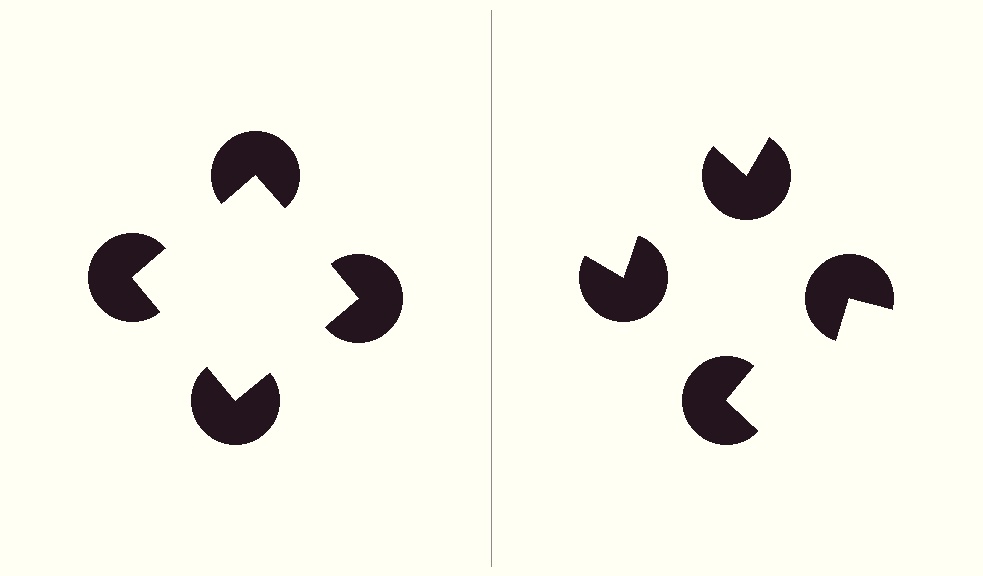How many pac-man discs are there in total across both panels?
8 — 4 on each side.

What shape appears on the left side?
An illusory square.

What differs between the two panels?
The pac-man discs are positioned identically on both sides; only the wedge orientations differ. On the left they align to a square; on the right they are misaligned.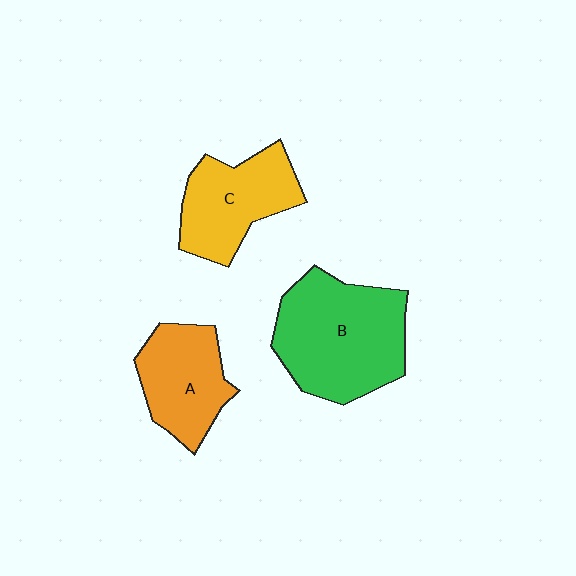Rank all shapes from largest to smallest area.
From largest to smallest: B (green), C (yellow), A (orange).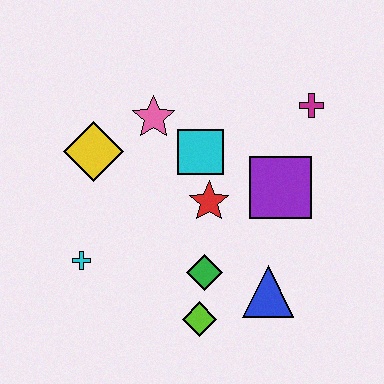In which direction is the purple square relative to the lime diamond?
The purple square is above the lime diamond.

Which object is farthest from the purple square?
The cyan cross is farthest from the purple square.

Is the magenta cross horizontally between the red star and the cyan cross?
No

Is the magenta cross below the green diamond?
No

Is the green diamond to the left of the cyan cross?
No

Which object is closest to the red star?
The cyan square is closest to the red star.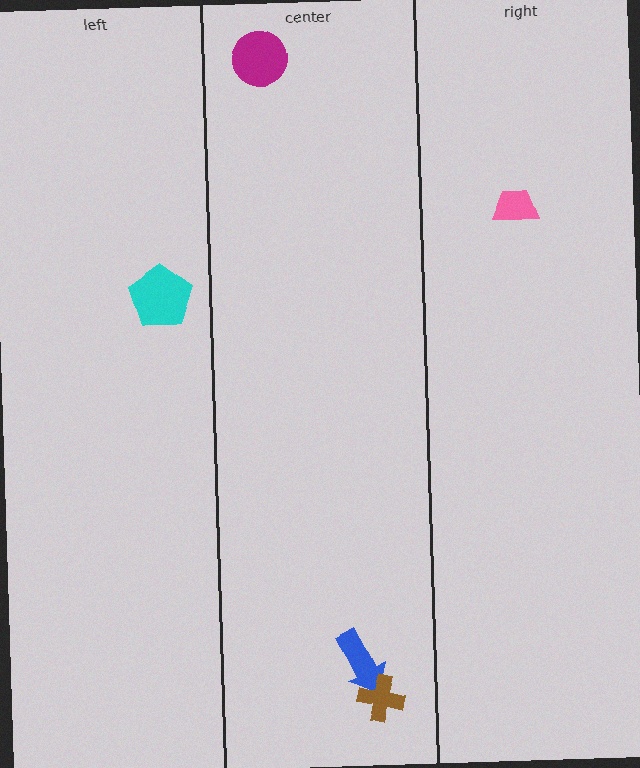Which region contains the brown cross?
The center region.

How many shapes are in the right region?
1.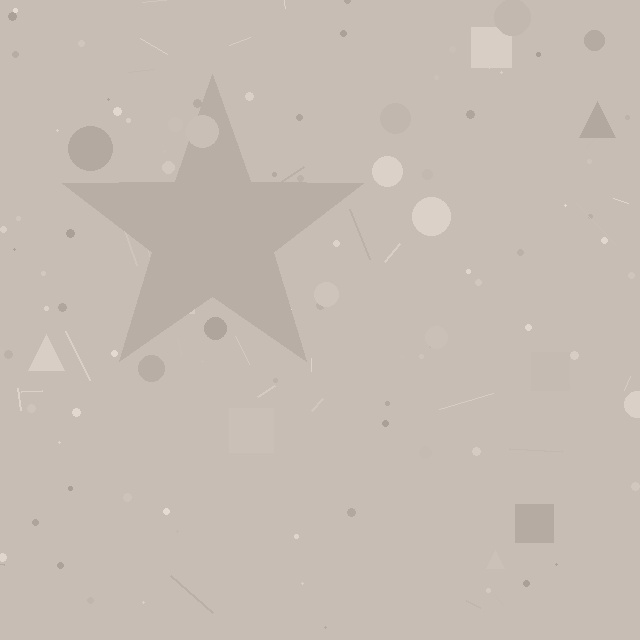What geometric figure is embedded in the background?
A star is embedded in the background.